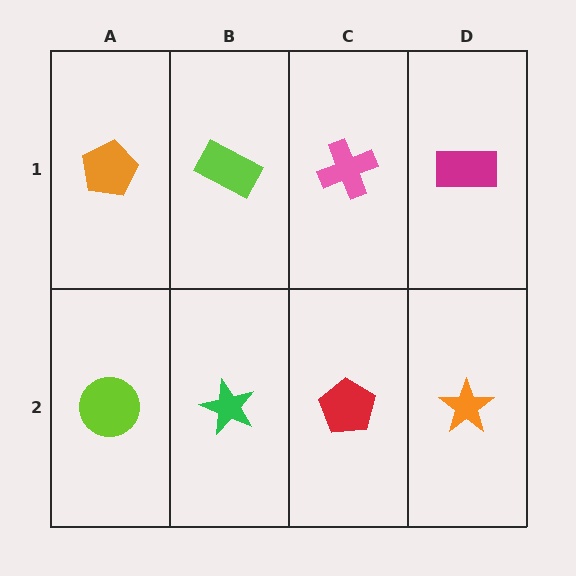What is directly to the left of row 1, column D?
A pink cross.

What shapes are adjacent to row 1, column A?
A lime circle (row 2, column A), a lime rectangle (row 1, column B).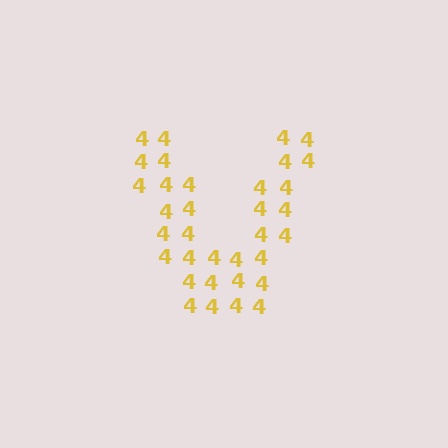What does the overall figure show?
The overall figure shows the letter V.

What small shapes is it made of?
It is made of small digit 4's.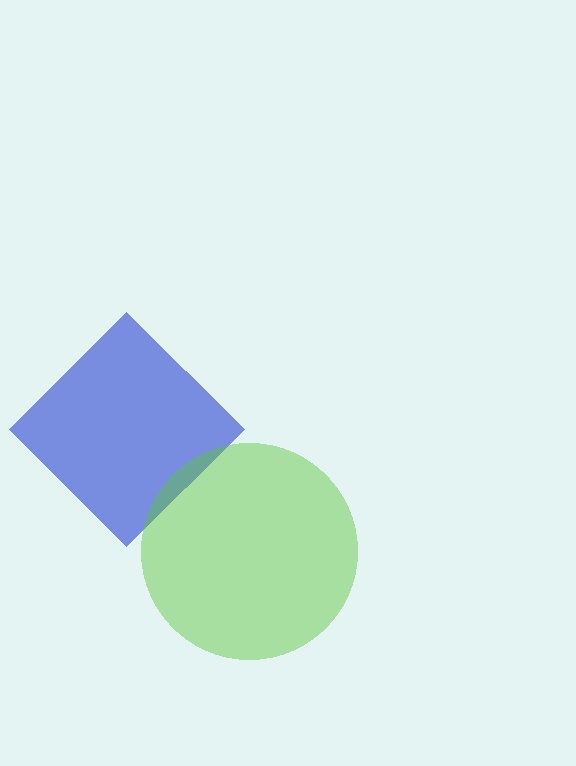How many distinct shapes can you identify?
There are 2 distinct shapes: a blue diamond, a lime circle.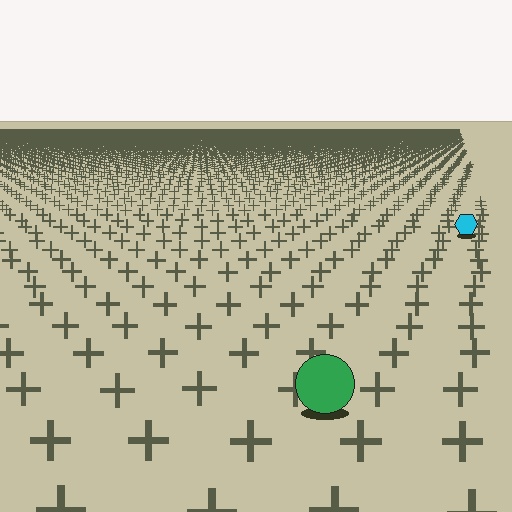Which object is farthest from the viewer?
The cyan hexagon is farthest from the viewer. It appears smaller and the ground texture around it is denser.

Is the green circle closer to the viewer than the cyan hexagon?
Yes. The green circle is closer — you can tell from the texture gradient: the ground texture is coarser near it.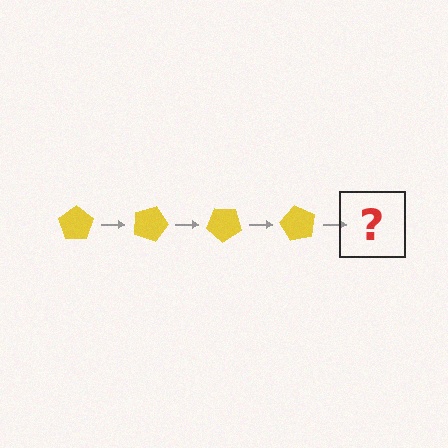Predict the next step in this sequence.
The next step is a yellow pentagon rotated 80 degrees.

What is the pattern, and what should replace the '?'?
The pattern is that the pentagon rotates 20 degrees each step. The '?' should be a yellow pentagon rotated 80 degrees.